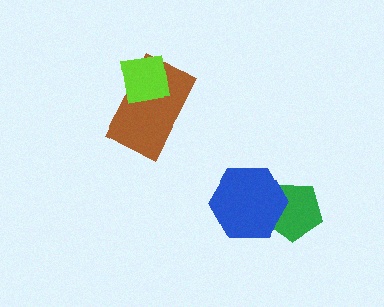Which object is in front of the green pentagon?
The blue hexagon is in front of the green pentagon.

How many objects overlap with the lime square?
1 object overlaps with the lime square.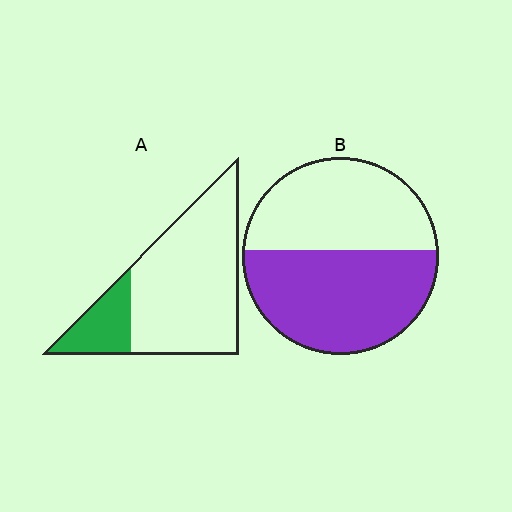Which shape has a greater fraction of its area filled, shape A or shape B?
Shape B.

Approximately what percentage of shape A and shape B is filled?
A is approximately 20% and B is approximately 55%.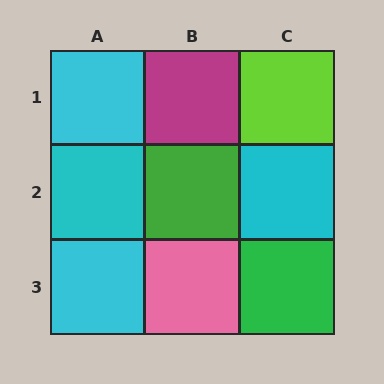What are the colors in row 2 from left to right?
Cyan, green, cyan.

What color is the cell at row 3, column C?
Green.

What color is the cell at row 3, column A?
Cyan.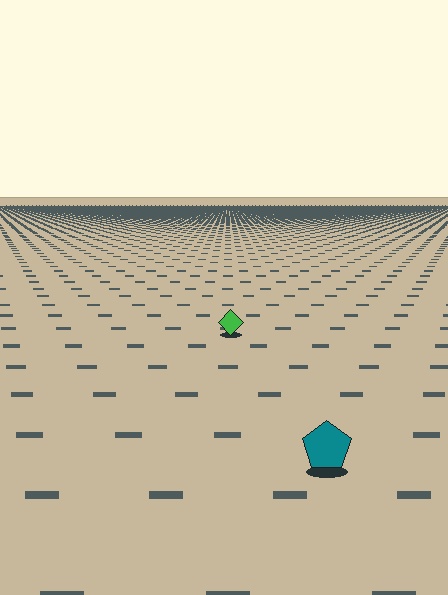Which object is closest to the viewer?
The teal pentagon is closest. The texture marks near it are larger and more spread out.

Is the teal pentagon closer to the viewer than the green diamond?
Yes. The teal pentagon is closer — you can tell from the texture gradient: the ground texture is coarser near it.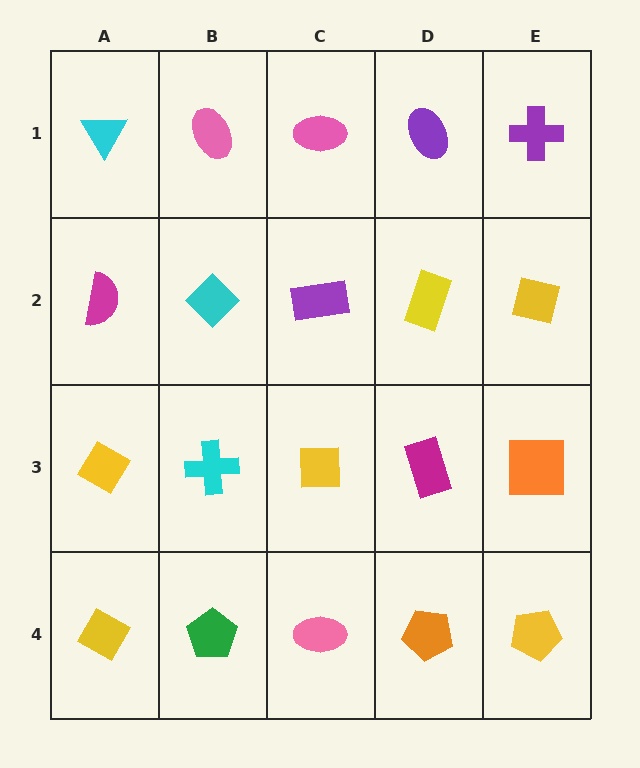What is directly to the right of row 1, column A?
A pink ellipse.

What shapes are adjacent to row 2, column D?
A purple ellipse (row 1, column D), a magenta rectangle (row 3, column D), a purple rectangle (row 2, column C), a yellow square (row 2, column E).